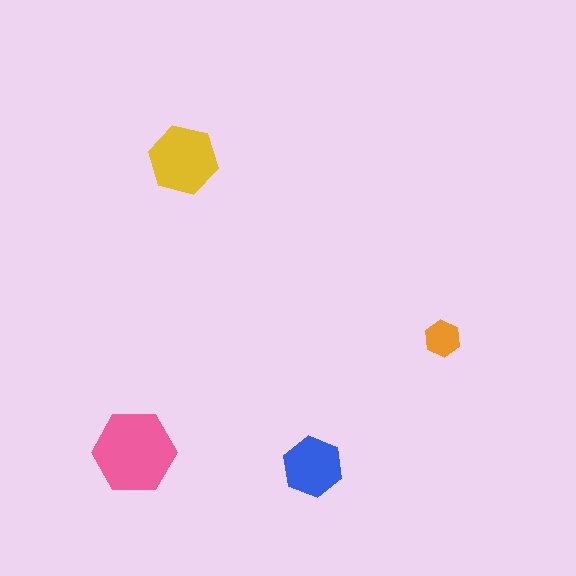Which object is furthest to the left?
The pink hexagon is leftmost.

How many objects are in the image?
There are 4 objects in the image.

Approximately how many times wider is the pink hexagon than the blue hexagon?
About 1.5 times wider.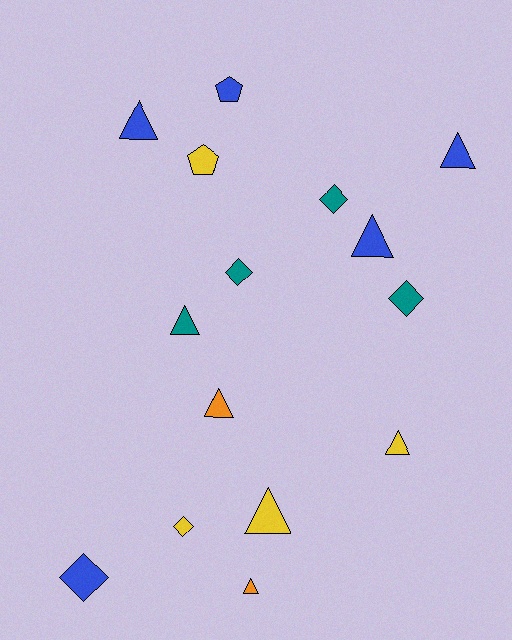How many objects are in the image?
There are 15 objects.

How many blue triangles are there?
There are 3 blue triangles.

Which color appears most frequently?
Blue, with 5 objects.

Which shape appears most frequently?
Triangle, with 8 objects.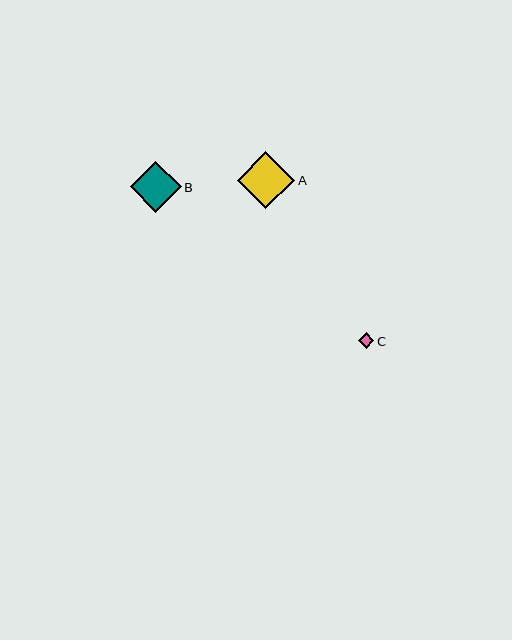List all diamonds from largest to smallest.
From largest to smallest: A, B, C.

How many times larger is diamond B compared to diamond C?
Diamond B is approximately 3.2 times the size of diamond C.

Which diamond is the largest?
Diamond A is the largest with a size of approximately 57 pixels.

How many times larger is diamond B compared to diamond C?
Diamond B is approximately 3.2 times the size of diamond C.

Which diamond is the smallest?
Diamond C is the smallest with a size of approximately 16 pixels.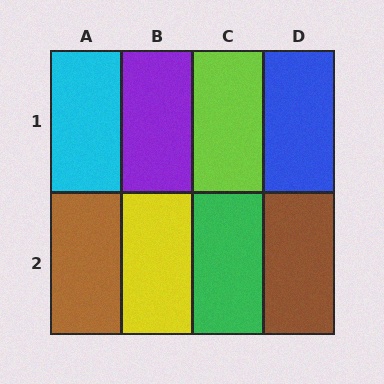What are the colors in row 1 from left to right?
Cyan, purple, lime, blue.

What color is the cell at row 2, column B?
Yellow.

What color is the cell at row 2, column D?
Brown.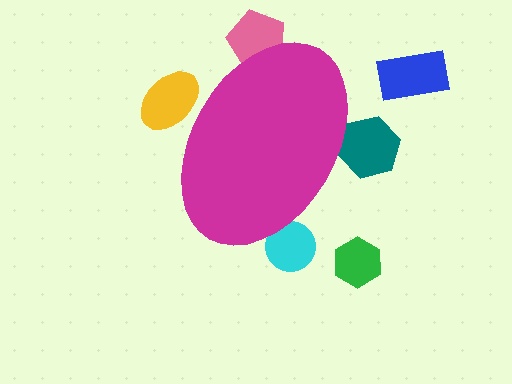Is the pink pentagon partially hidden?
Yes, the pink pentagon is partially hidden behind the magenta ellipse.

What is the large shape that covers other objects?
A magenta ellipse.